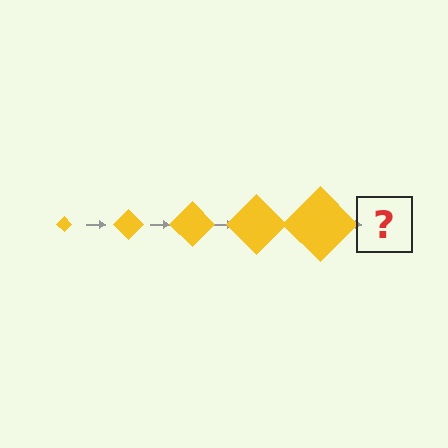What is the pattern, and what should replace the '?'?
The pattern is that the diamond gets progressively larger each step. The '?' should be a yellow diamond, larger than the previous one.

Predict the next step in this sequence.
The next step is a yellow diamond, larger than the previous one.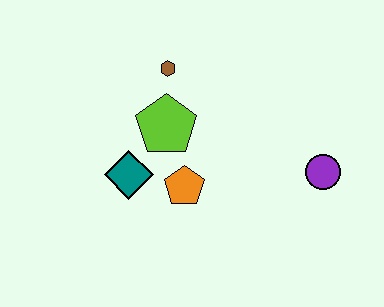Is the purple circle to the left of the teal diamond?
No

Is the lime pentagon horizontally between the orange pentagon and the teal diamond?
Yes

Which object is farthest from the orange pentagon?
The purple circle is farthest from the orange pentagon.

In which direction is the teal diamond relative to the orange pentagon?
The teal diamond is to the left of the orange pentagon.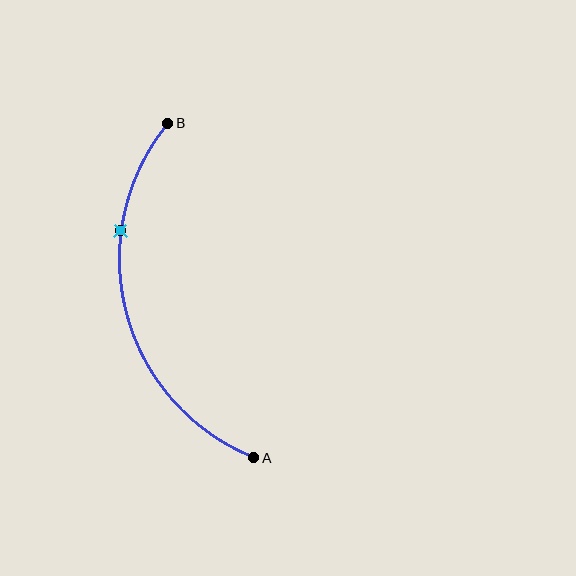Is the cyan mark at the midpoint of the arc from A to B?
No. The cyan mark lies on the arc but is closer to endpoint B. The arc midpoint would be at the point on the curve equidistant along the arc from both A and B.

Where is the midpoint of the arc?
The arc midpoint is the point on the curve farthest from the straight line joining A and B. It sits to the left of that line.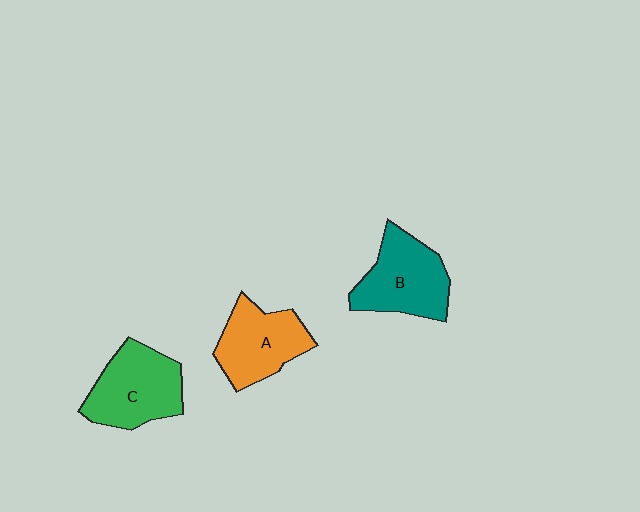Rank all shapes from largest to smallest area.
From largest to smallest: C (green), B (teal), A (orange).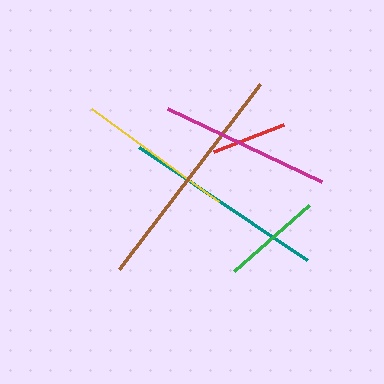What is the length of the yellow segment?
The yellow segment is approximately 158 pixels long.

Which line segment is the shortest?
The red line is the shortest at approximately 75 pixels.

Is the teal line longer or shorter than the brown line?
The brown line is longer than the teal line.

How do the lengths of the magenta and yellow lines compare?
The magenta and yellow lines are approximately the same length.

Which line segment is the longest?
The brown line is the longest at approximately 233 pixels.